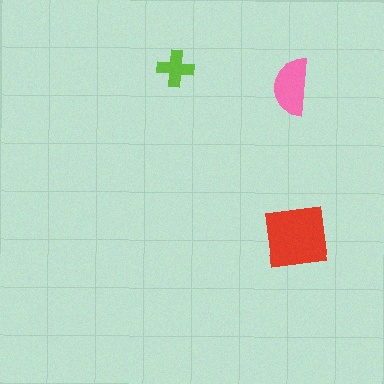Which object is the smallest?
The lime cross.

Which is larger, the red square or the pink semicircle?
The red square.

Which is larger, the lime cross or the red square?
The red square.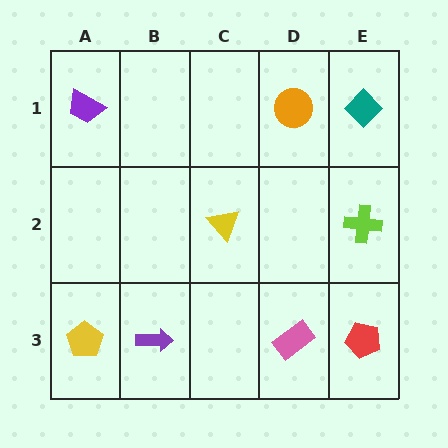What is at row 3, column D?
A pink rectangle.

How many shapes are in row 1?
3 shapes.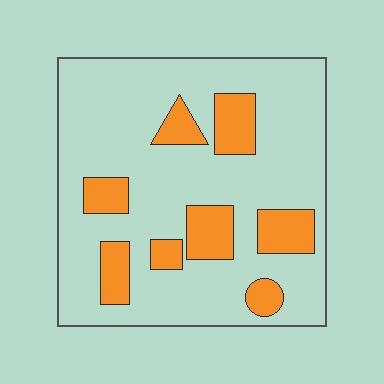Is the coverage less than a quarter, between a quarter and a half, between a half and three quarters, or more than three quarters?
Less than a quarter.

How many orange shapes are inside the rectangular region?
8.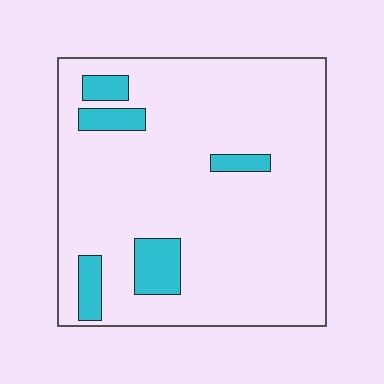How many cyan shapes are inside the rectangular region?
5.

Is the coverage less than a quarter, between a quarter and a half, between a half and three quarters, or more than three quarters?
Less than a quarter.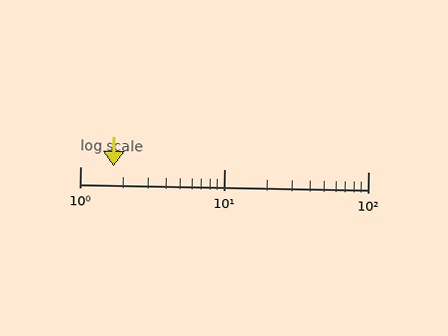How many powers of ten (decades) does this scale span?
The scale spans 2 decades, from 1 to 100.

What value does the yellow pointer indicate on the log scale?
The pointer indicates approximately 1.7.